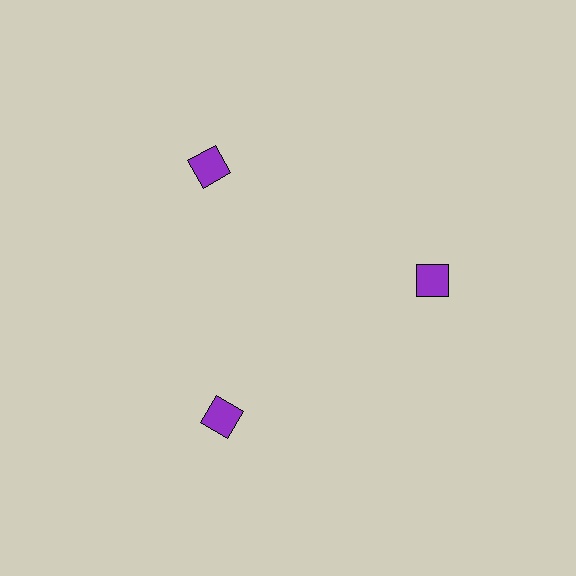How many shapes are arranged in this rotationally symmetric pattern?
There are 3 shapes, arranged in 3 groups of 1.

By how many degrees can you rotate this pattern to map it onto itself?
The pattern maps onto itself every 120 degrees of rotation.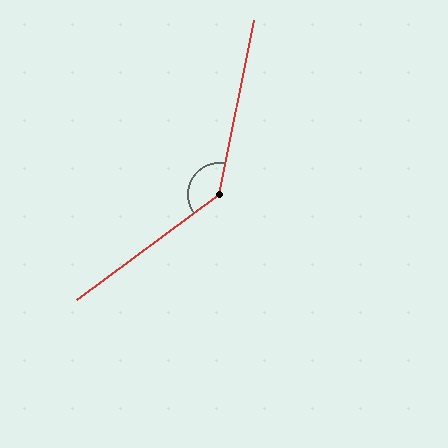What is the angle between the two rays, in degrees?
Approximately 138 degrees.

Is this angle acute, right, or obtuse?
It is obtuse.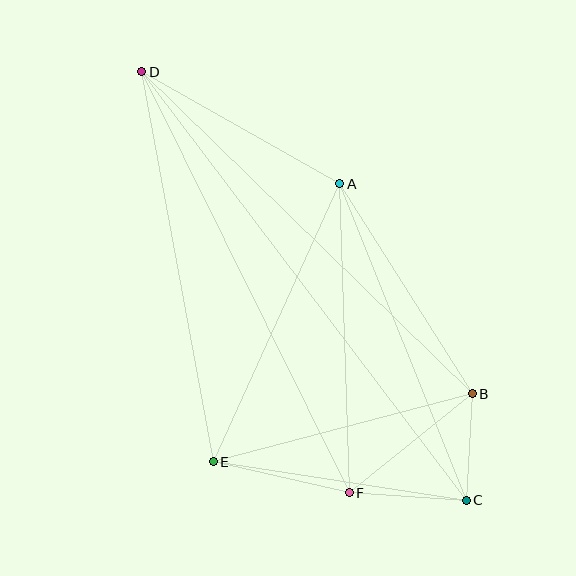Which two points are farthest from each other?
Points C and D are farthest from each other.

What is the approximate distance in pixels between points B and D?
The distance between B and D is approximately 461 pixels.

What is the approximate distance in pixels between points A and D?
The distance between A and D is approximately 228 pixels.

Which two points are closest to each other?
Points B and C are closest to each other.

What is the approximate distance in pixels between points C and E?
The distance between C and E is approximately 255 pixels.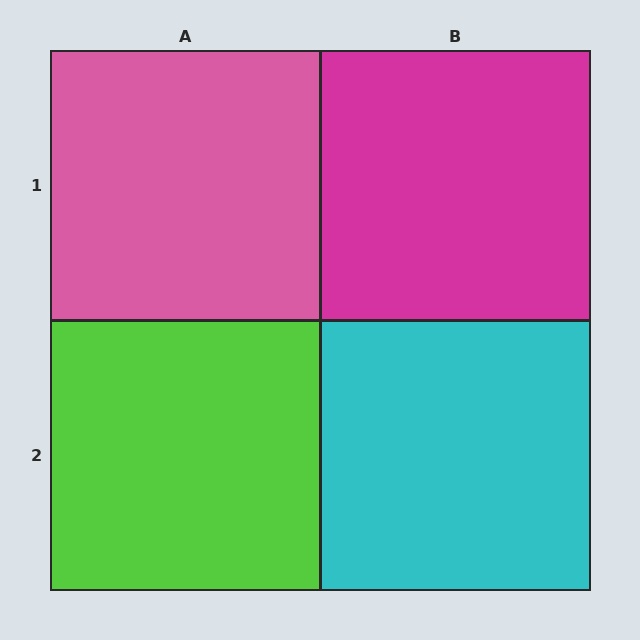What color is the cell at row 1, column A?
Pink.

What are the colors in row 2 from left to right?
Lime, cyan.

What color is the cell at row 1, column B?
Magenta.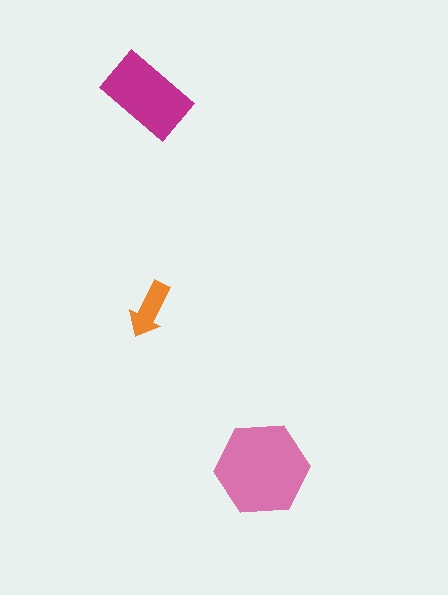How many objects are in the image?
There are 3 objects in the image.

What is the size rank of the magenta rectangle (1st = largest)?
2nd.